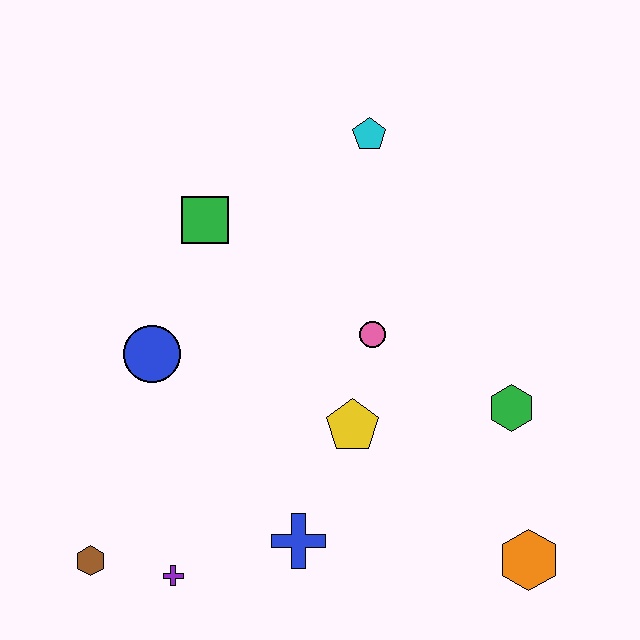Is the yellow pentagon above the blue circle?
No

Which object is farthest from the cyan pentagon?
The brown hexagon is farthest from the cyan pentagon.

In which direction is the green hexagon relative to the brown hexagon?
The green hexagon is to the right of the brown hexagon.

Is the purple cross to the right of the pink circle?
No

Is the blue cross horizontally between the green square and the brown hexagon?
No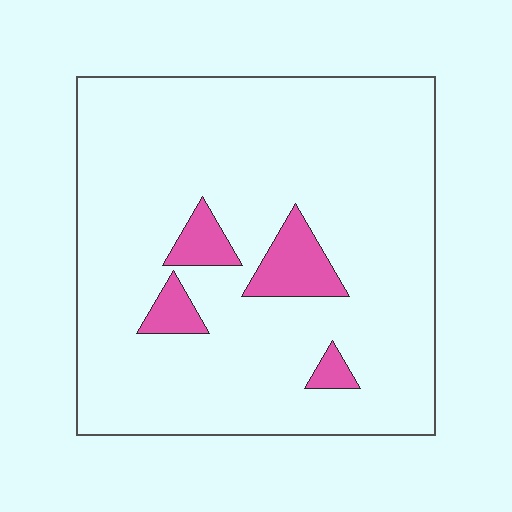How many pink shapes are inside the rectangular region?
4.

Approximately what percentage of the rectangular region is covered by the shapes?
Approximately 10%.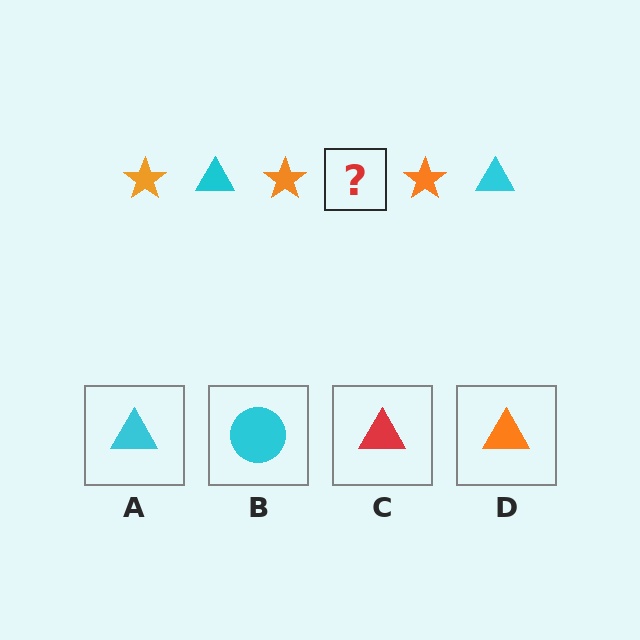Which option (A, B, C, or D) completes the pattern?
A.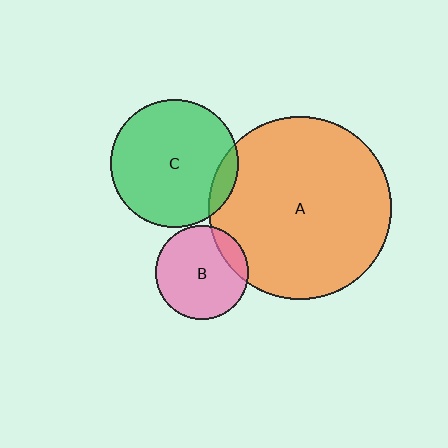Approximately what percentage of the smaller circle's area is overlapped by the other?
Approximately 10%.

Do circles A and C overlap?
Yes.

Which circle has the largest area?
Circle A (orange).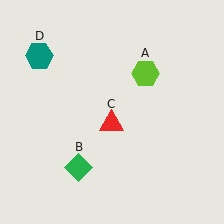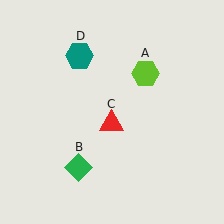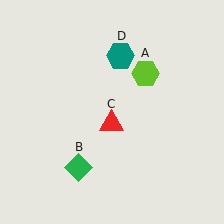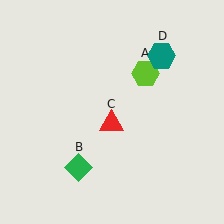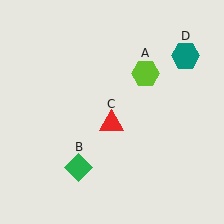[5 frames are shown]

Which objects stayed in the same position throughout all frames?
Lime hexagon (object A) and green diamond (object B) and red triangle (object C) remained stationary.